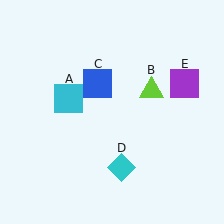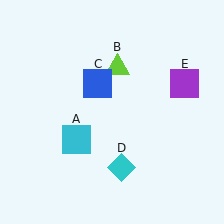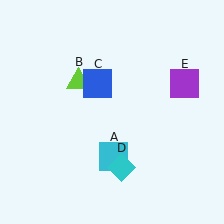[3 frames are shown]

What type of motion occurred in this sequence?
The cyan square (object A), lime triangle (object B) rotated counterclockwise around the center of the scene.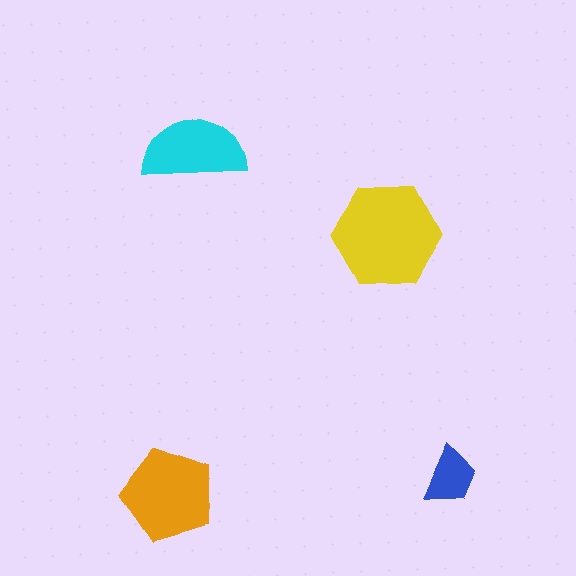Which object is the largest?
The yellow hexagon.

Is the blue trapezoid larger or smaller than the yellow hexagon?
Smaller.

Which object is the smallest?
The blue trapezoid.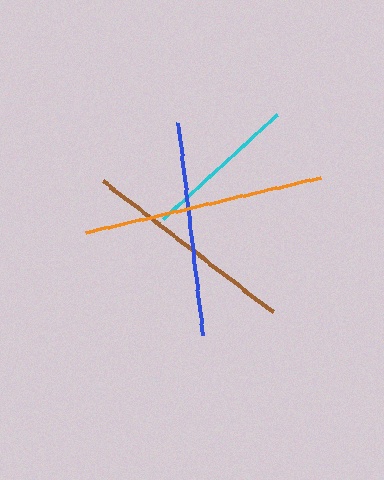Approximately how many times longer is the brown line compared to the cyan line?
The brown line is approximately 1.4 times the length of the cyan line.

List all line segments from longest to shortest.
From longest to shortest: orange, brown, blue, cyan.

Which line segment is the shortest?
The cyan line is the shortest at approximately 154 pixels.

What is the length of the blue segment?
The blue segment is approximately 214 pixels long.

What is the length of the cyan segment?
The cyan segment is approximately 154 pixels long.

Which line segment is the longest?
The orange line is the longest at approximately 241 pixels.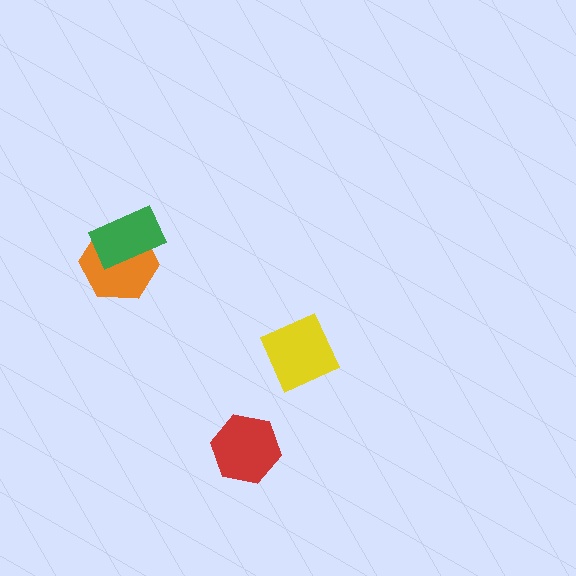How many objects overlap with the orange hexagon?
1 object overlaps with the orange hexagon.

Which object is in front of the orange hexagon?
The green rectangle is in front of the orange hexagon.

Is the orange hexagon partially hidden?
Yes, it is partially covered by another shape.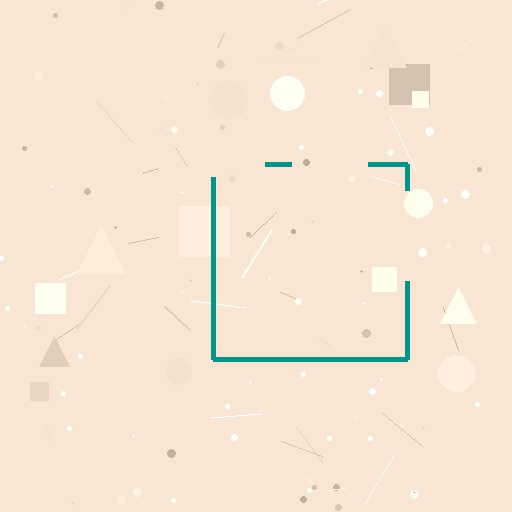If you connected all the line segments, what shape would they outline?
They would outline a square.